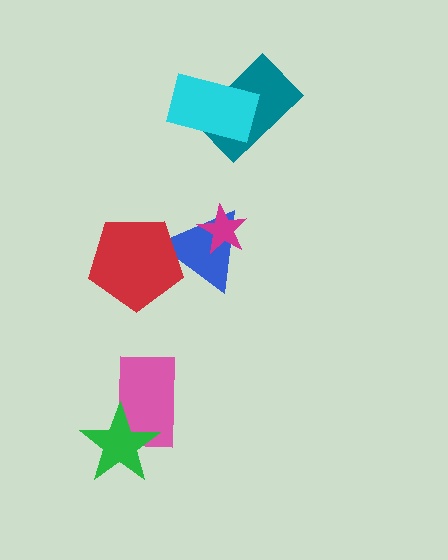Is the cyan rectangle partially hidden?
No, no other shape covers it.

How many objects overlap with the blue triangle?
2 objects overlap with the blue triangle.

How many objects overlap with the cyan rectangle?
1 object overlaps with the cyan rectangle.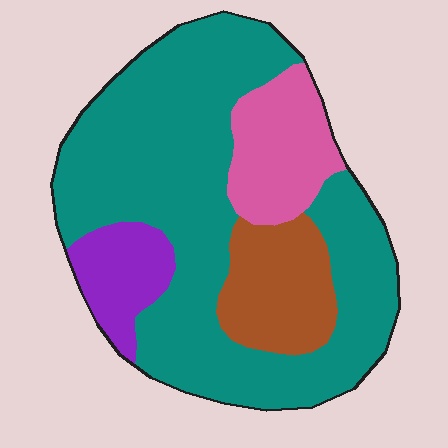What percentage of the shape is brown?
Brown covers around 15% of the shape.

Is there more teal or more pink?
Teal.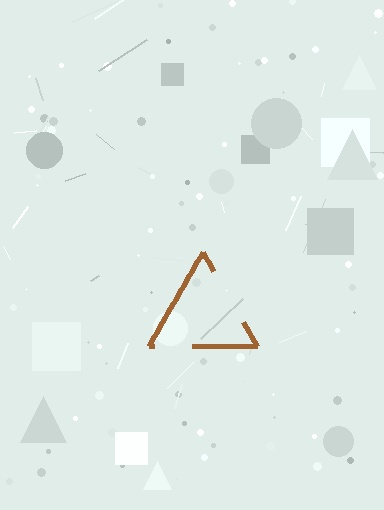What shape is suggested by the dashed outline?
The dashed outline suggests a triangle.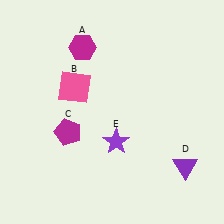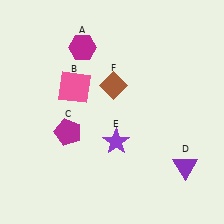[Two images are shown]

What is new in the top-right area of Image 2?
A brown diamond (F) was added in the top-right area of Image 2.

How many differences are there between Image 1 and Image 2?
There is 1 difference between the two images.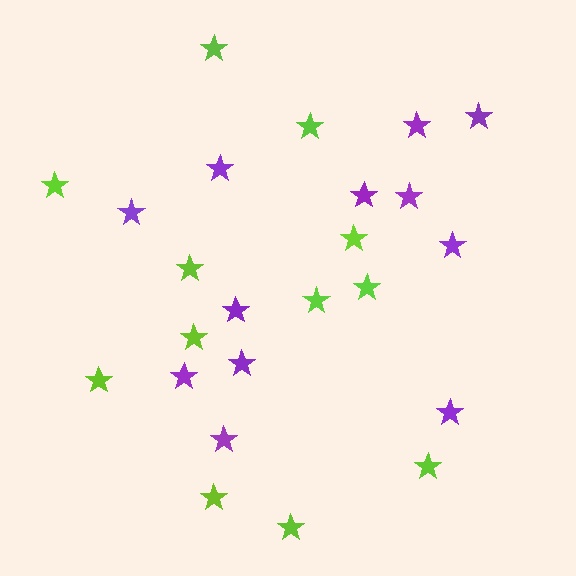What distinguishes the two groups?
There are 2 groups: one group of purple stars (12) and one group of lime stars (12).